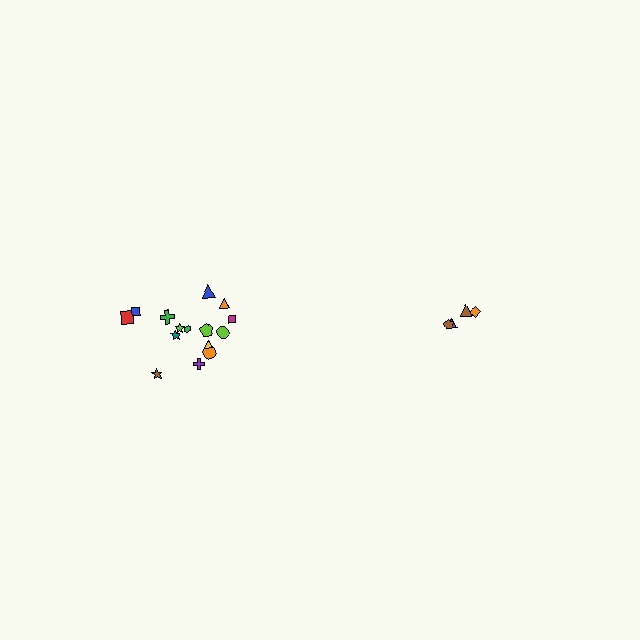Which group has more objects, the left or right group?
The left group.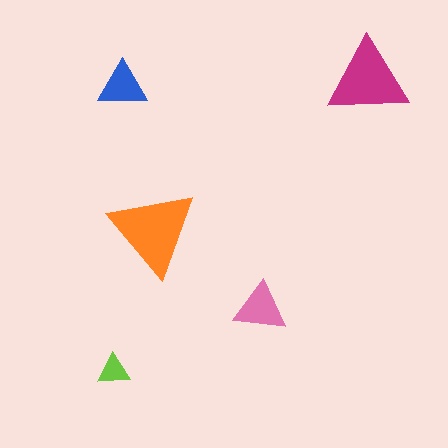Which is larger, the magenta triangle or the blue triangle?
The magenta one.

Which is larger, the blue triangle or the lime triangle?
The blue one.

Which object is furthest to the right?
The magenta triangle is rightmost.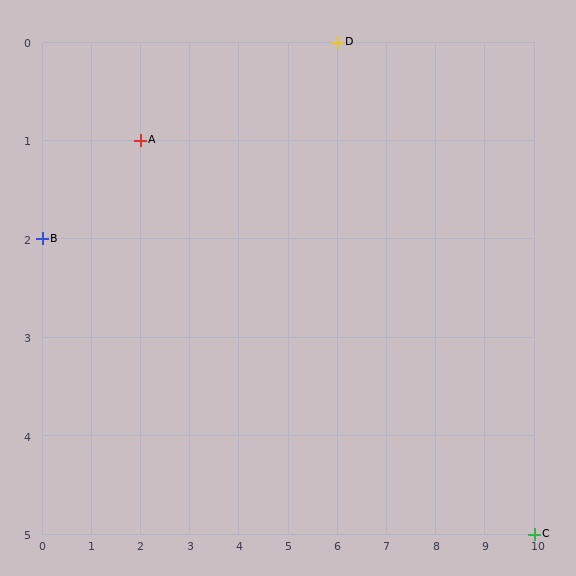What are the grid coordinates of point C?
Point C is at grid coordinates (10, 5).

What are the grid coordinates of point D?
Point D is at grid coordinates (6, 0).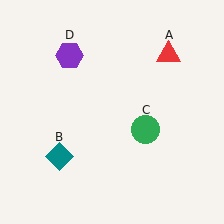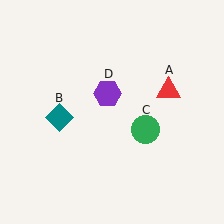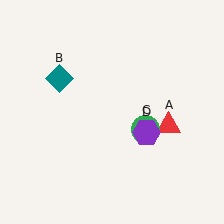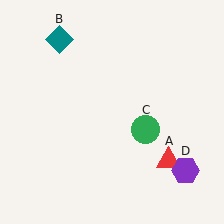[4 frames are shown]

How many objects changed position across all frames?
3 objects changed position: red triangle (object A), teal diamond (object B), purple hexagon (object D).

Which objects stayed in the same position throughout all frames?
Green circle (object C) remained stationary.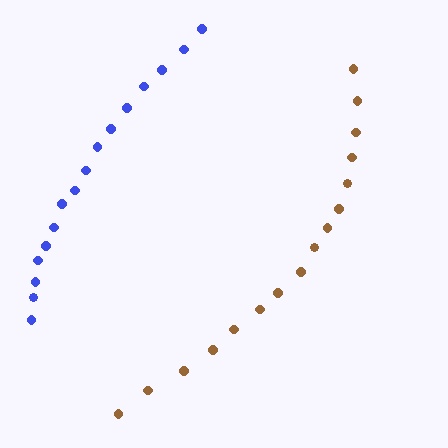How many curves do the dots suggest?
There are 2 distinct paths.